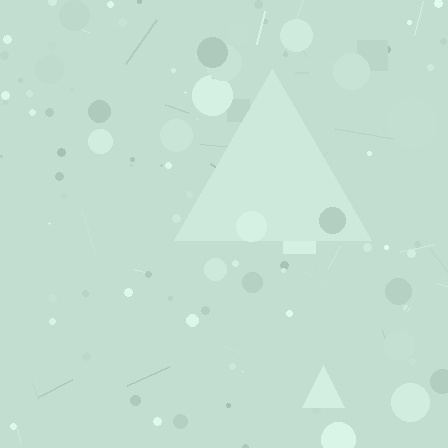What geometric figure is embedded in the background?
A triangle is embedded in the background.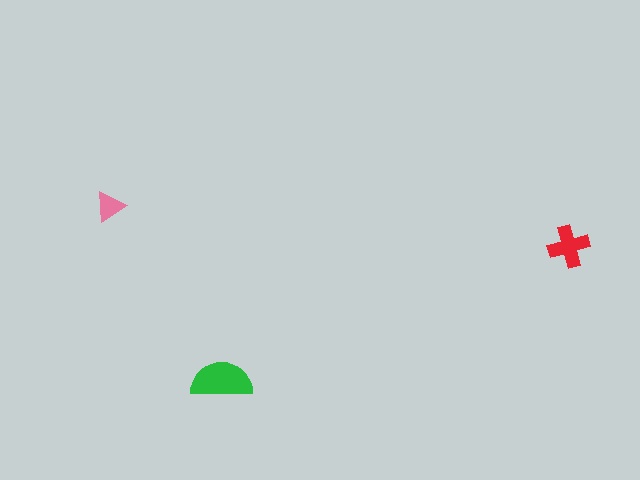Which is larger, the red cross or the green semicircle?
The green semicircle.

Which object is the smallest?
The pink triangle.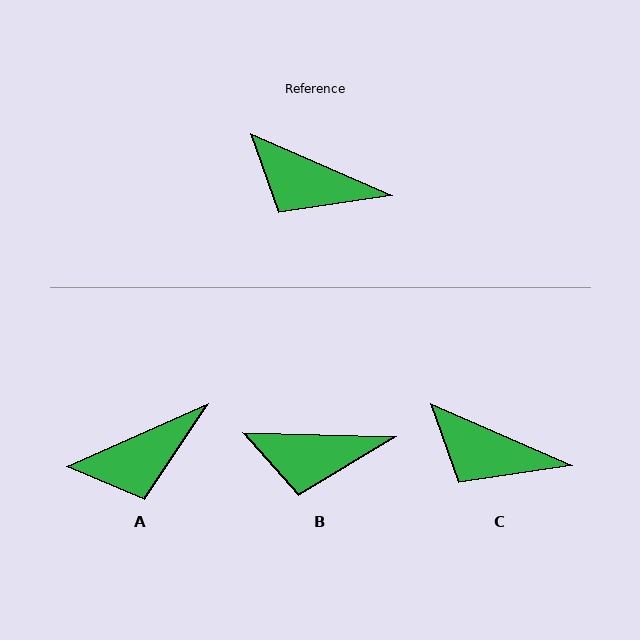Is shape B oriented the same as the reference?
No, it is off by about 22 degrees.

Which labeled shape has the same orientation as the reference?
C.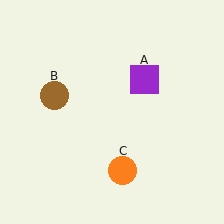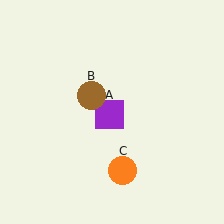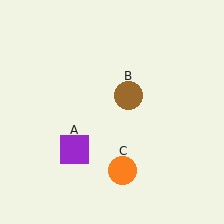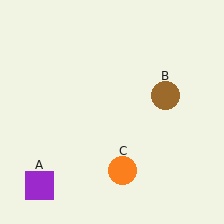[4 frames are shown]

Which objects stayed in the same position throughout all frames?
Orange circle (object C) remained stationary.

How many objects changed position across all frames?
2 objects changed position: purple square (object A), brown circle (object B).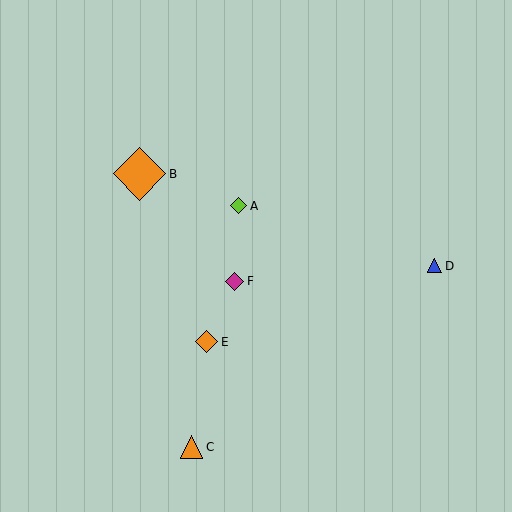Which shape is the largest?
The orange diamond (labeled B) is the largest.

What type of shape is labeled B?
Shape B is an orange diamond.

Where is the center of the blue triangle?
The center of the blue triangle is at (435, 266).